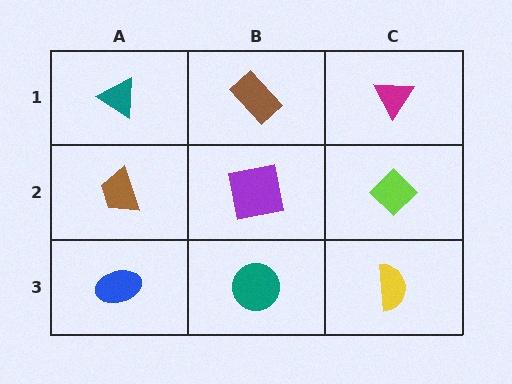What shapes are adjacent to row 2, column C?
A magenta triangle (row 1, column C), a yellow semicircle (row 3, column C), a purple square (row 2, column B).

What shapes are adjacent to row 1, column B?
A purple square (row 2, column B), a teal triangle (row 1, column A), a magenta triangle (row 1, column C).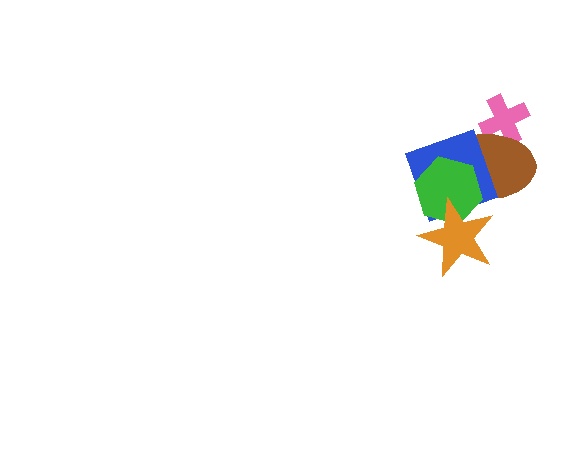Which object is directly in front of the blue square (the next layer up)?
The green hexagon is directly in front of the blue square.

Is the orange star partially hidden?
No, no other shape covers it.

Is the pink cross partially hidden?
Yes, it is partially covered by another shape.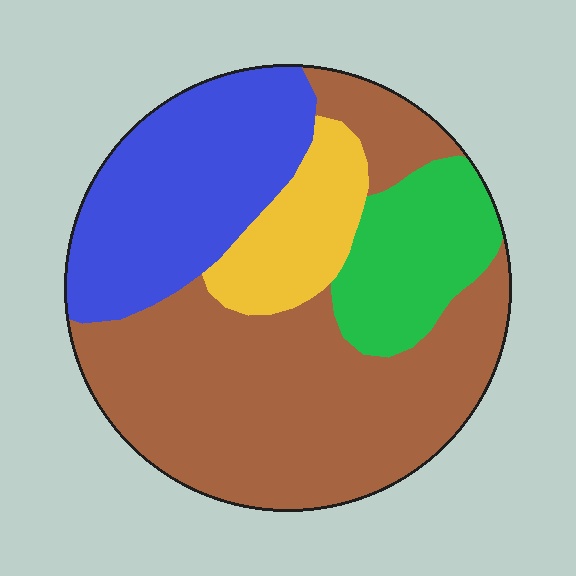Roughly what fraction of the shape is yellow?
Yellow covers about 10% of the shape.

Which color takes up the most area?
Brown, at roughly 50%.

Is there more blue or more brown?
Brown.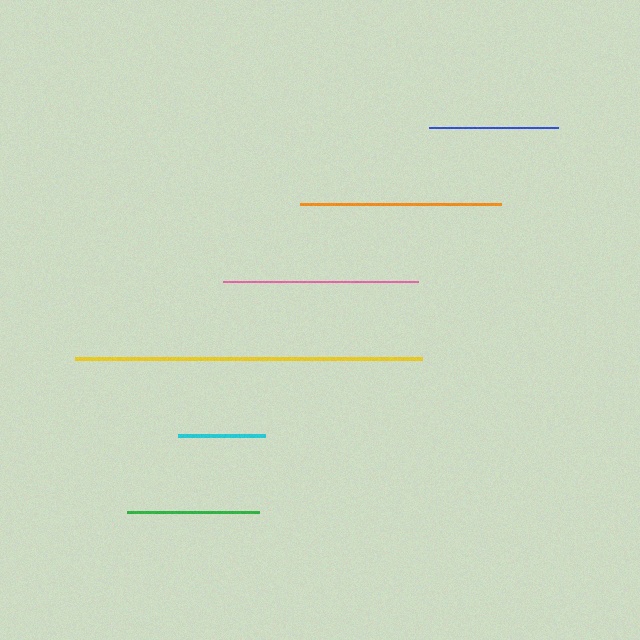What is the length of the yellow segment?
The yellow segment is approximately 347 pixels long.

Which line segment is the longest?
The yellow line is the longest at approximately 347 pixels.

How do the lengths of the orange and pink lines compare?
The orange and pink lines are approximately the same length.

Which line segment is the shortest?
The cyan line is the shortest at approximately 87 pixels.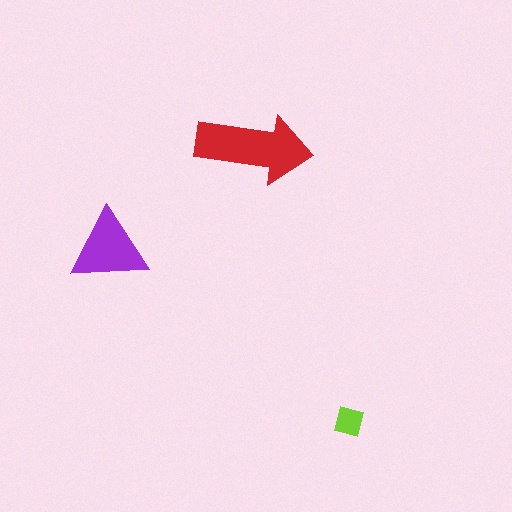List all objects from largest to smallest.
The red arrow, the purple triangle, the lime square.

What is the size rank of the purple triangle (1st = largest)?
2nd.